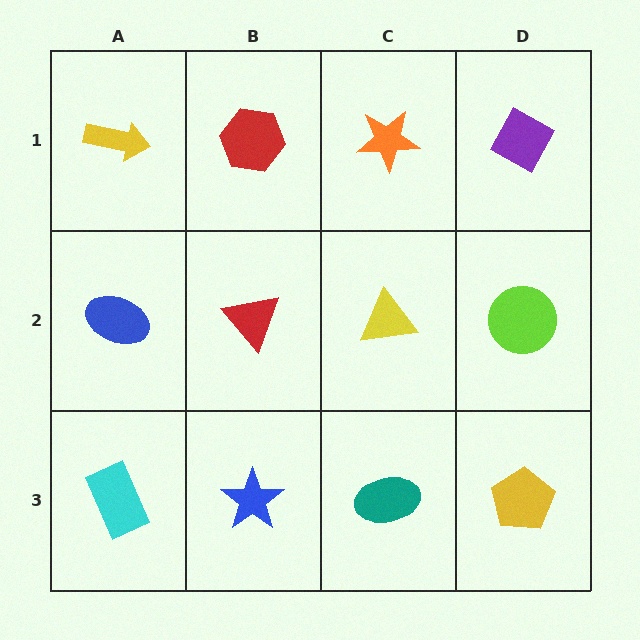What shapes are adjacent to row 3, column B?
A red triangle (row 2, column B), a cyan rectangle (row 3, column A), a teal ellipse (row 3, column C).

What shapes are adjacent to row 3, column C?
A yellow triangle (row 2, column C), a blue star (row 3, column B), a yellow pentagon (row 3, column D).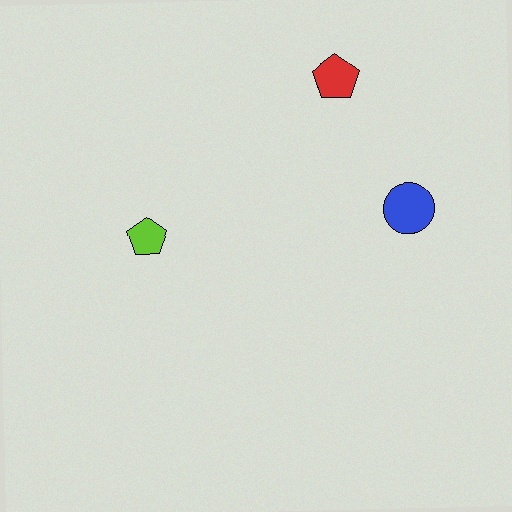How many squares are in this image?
There are no squares.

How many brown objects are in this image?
There are no brown objects.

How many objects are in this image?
There are 3 objects.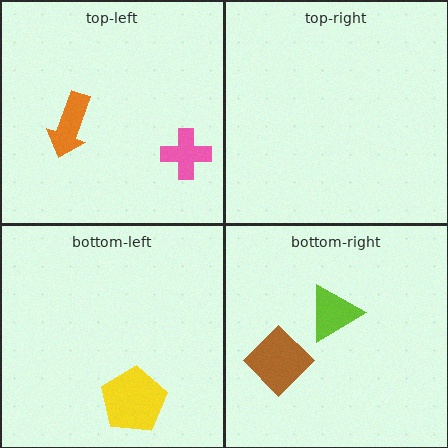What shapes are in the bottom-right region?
The brown diamond, the lime triangle.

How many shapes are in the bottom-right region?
2.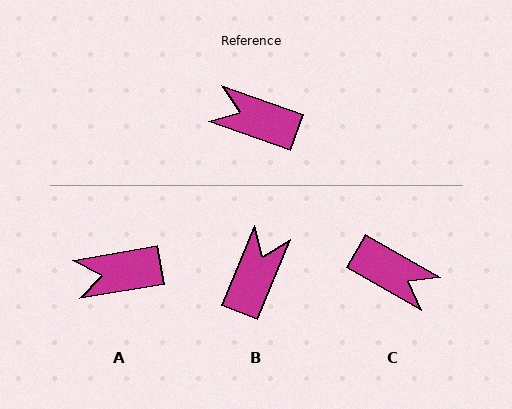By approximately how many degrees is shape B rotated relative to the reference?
Approximately 92 degrees clockwise.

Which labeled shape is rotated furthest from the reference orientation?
C, about 170 degrees away.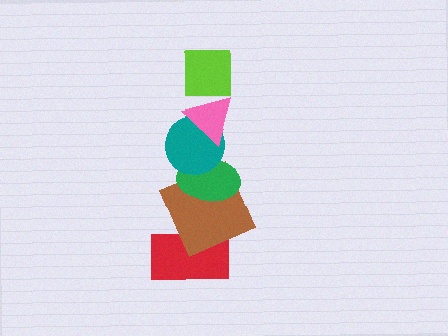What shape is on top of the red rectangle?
The brown square is on top of the red rectangle.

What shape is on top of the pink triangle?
The lime square is on top of the pink triangle.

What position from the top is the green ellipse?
The green ellipse is 4th from the top.